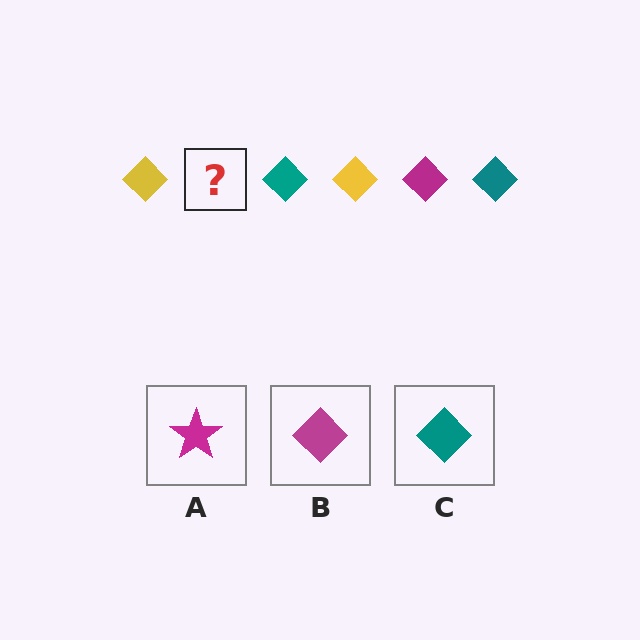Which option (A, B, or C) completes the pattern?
B.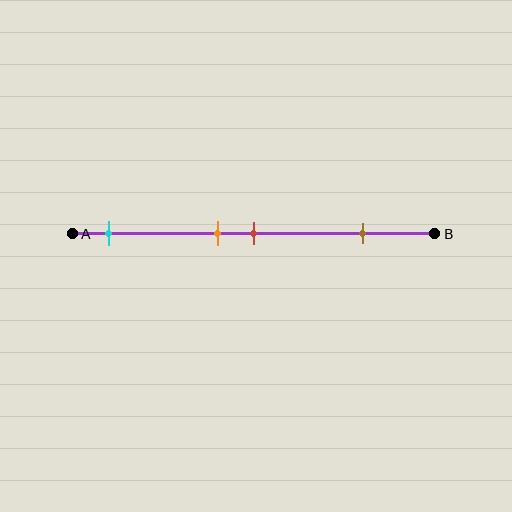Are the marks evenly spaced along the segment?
No, the marks are not evenly spaced.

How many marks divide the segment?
There are 4 marks dividing the segment.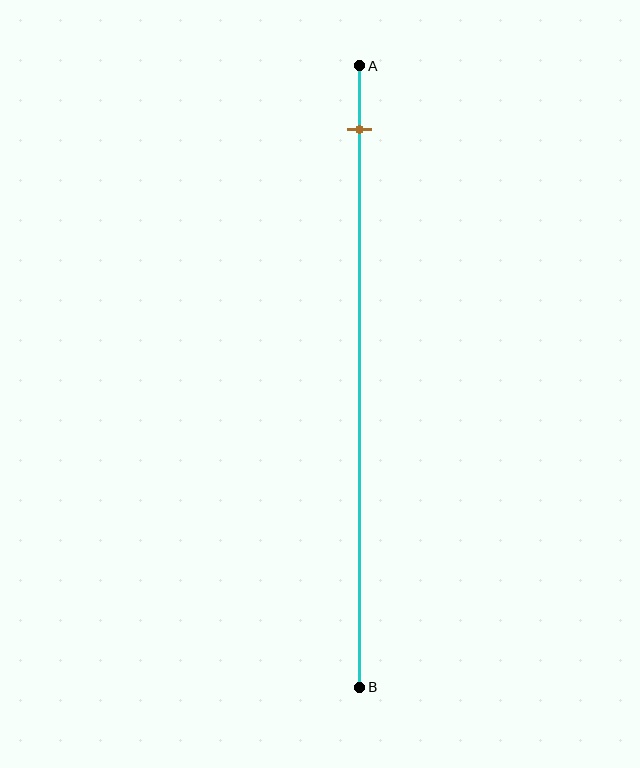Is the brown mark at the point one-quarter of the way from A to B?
No, the mark is at about 10% from A, not at the 25% one-quarter point.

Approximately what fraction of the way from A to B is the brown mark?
The brown mark is approximately 10% of the way from A to B.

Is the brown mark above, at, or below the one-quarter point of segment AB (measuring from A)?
The brown mark is above the one-quarter point of segment AB.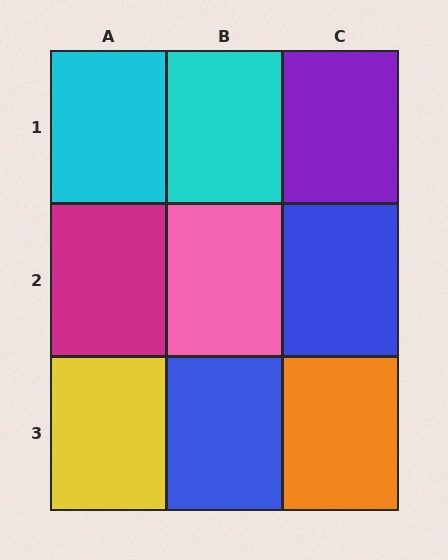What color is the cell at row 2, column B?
Pink.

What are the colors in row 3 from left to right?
Yellow, blue, orange.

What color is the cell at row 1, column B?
Cyan.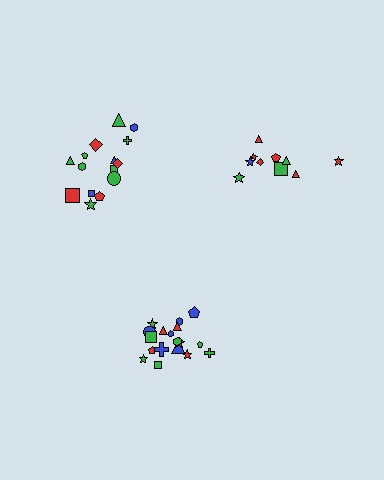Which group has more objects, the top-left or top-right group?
The top-left group.